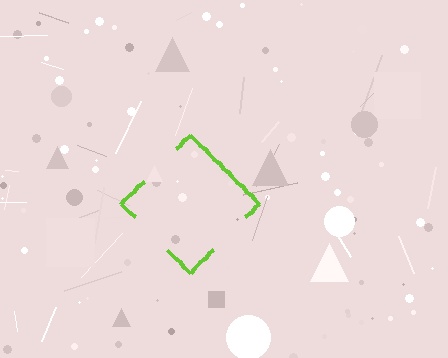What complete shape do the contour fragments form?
The contour fragments form a diamond.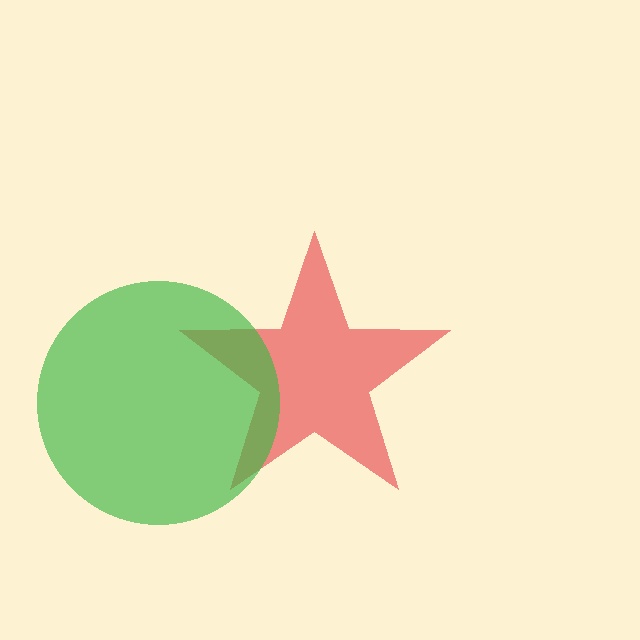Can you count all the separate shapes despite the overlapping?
Yes, there are 2 separate shapes.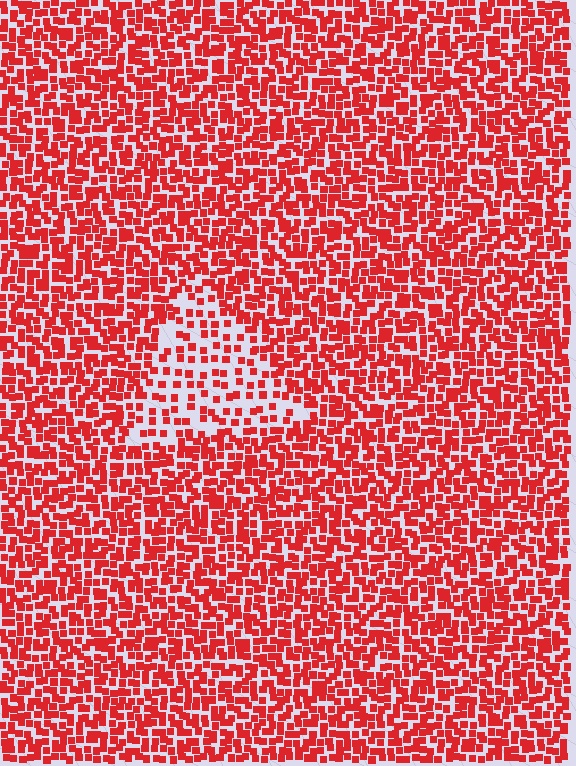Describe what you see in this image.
The image contains small red elements arranged at two different densities. A triangle-shaped region is visible where the elements are less densely packed than the surrounding area.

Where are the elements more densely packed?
The elements are more densely packed outside the triangle boundary.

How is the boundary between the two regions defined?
The boundary is defined by a change in element density (approximately 2.1x ratio). All elements are the same color, size, and shape.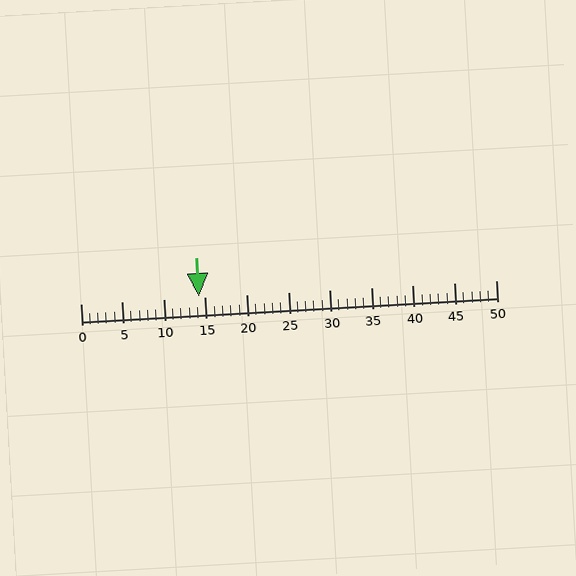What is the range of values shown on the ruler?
The ruler shows values from 0 to 50.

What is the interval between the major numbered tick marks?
The major tick marks are spaced 5 units apart.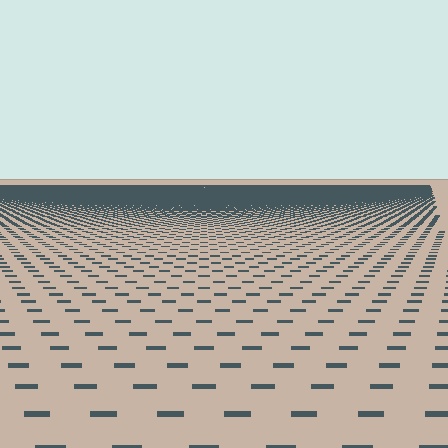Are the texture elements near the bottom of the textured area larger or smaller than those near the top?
Larger. Near the bottom, elements are closer to the viewer and appear at a bigger on-screen size.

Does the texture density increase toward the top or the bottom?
Density increases toward the top.